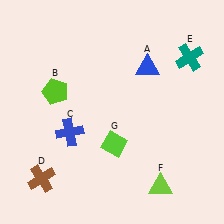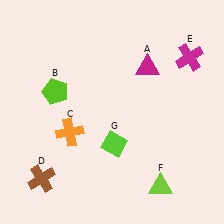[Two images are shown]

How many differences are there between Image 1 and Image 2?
There are 3 differences between the two images.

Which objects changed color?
A changed from blue to magenta. C changed from blue to orange. E changed from teal to magenta.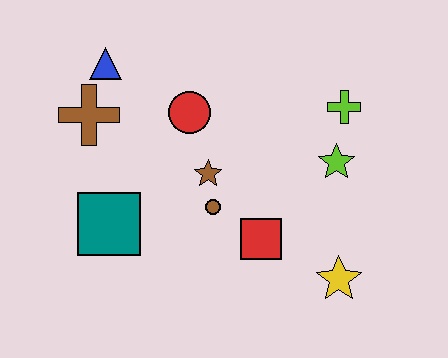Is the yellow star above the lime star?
No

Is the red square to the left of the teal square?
No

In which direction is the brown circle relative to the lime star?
The brown circle is to the left of the lime star.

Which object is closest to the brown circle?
The brown star is closest to the brown circle.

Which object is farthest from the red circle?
The yellow star is farthest from the red circle.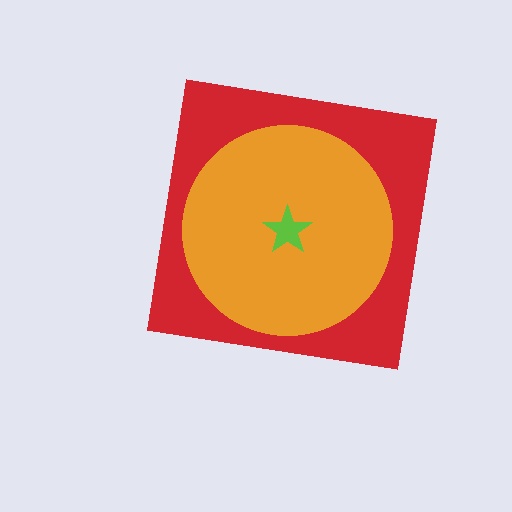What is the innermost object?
The lime star.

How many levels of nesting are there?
3.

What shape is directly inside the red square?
The orange circle.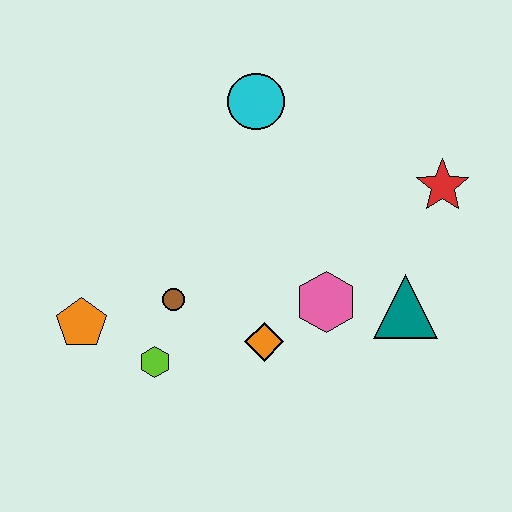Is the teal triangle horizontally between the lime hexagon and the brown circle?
No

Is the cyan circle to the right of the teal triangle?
No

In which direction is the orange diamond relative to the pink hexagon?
The orange diamond is to the left of the pink hexagon.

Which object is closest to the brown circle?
The lime hexagon is closest to the brown circle.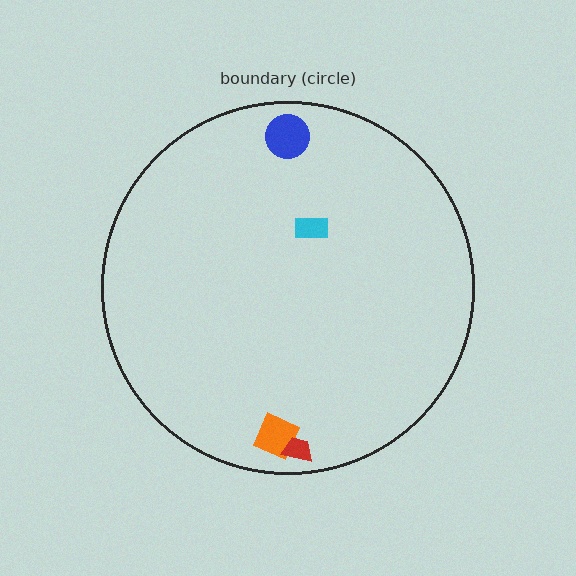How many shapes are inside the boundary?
4 inside, 0 outside.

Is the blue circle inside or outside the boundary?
Inside.